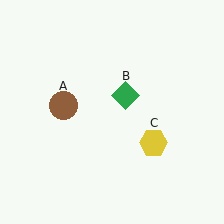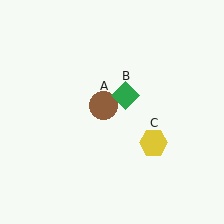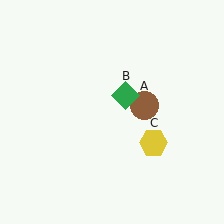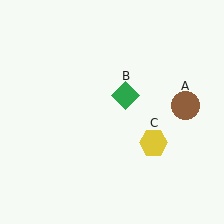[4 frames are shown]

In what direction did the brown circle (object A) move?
The brown circle (object A) moved right.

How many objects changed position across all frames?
1 object changed position: brown circle (object A).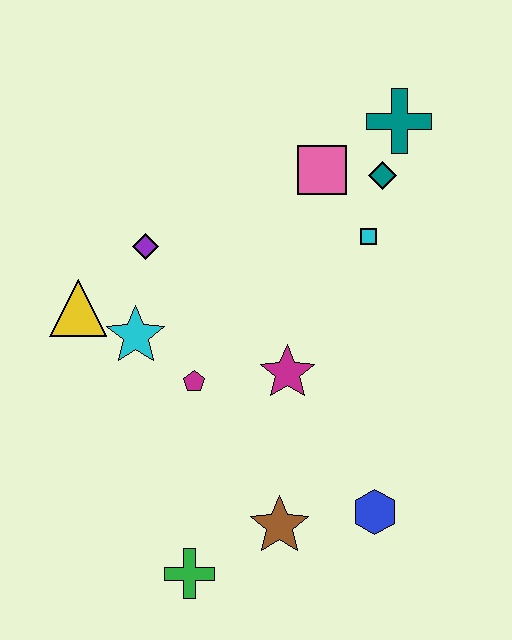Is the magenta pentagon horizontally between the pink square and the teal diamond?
No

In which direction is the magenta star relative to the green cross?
The magenta star is above the green cross.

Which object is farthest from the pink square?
The green cross is farthest from the pink square.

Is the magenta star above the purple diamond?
No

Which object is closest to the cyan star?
The yellow triangle is closest to the cyan star.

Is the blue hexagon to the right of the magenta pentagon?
Yes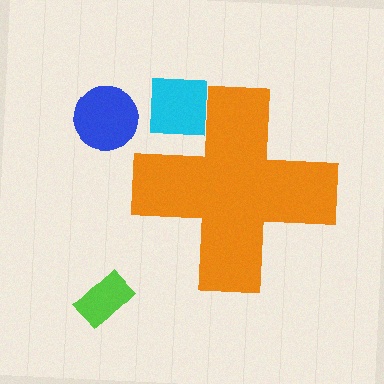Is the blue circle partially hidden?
No, the blue circle is fully visible.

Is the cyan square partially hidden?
Yes, the cyan square is partially hidden behind the orange cross.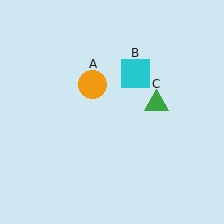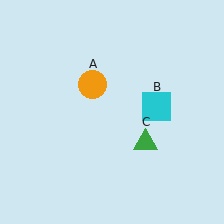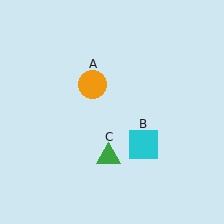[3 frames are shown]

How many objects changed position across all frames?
2 objects changed position: cyan square (object B), green triangle (object C).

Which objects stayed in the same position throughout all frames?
Orange circle (object A) remained stationary.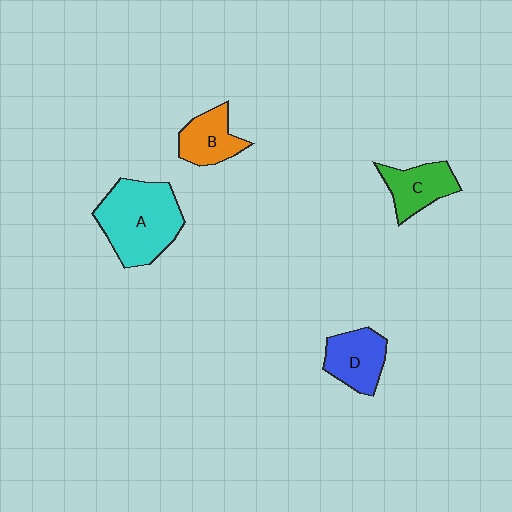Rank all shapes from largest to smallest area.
From largest to smallest: A (cyan), D (blue), C (green), B (orange).